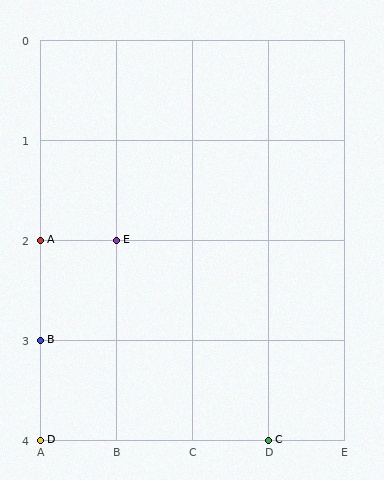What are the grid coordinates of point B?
Point B is at grid coordinates (A, 3).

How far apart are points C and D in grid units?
Points C and D are 3 columns apart.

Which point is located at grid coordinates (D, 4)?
Point C is at (D, 4).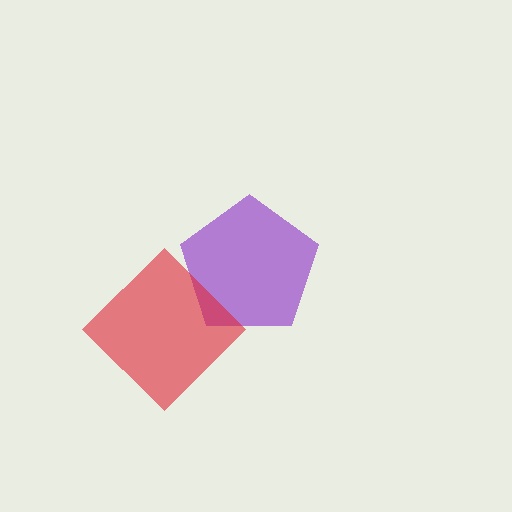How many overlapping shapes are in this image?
There are 2 overlapping shapes in the image.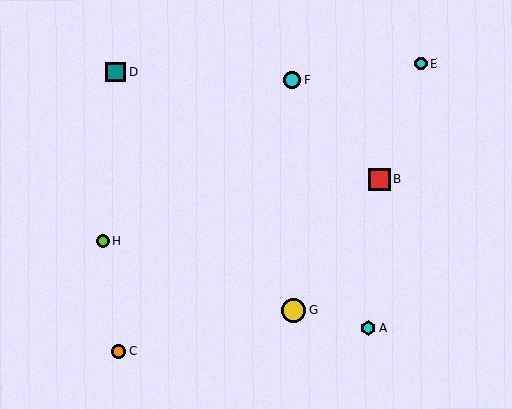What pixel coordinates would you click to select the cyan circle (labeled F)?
Click at (292, 80) to select the cyan circle F.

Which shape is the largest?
The yellow circle (labeled G) is the largest.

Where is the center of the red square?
The center of the red square is at (379, 179).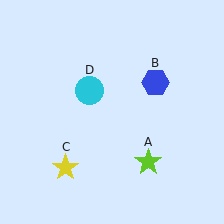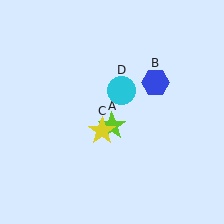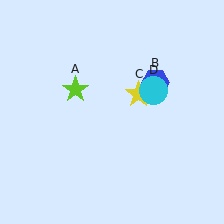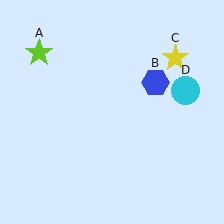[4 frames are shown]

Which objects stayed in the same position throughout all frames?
Blue hexagon (object B) remained stationary.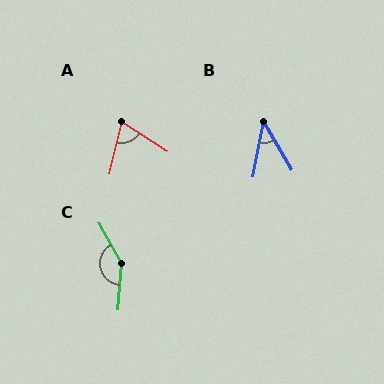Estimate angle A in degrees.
Approximately 70 degrees.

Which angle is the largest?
C, at approximately 147 degrees.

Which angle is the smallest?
B, at approximately 41 degrees.